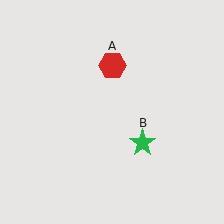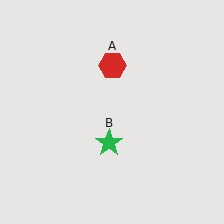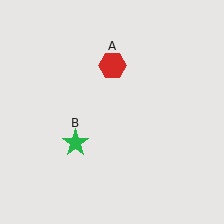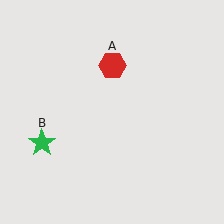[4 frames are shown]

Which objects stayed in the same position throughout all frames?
Red hexagon (object A) remained stationary.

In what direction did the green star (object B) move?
The green star (object B) moved left.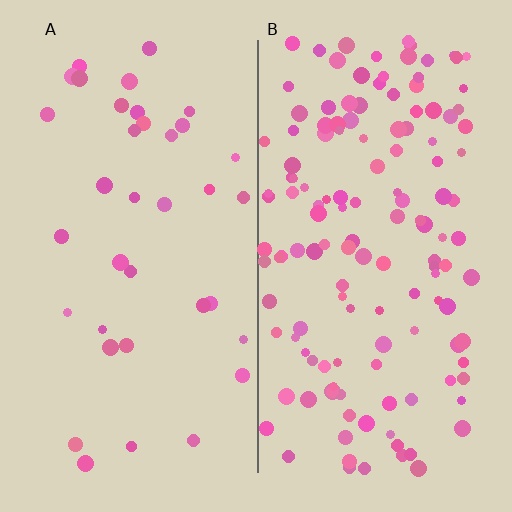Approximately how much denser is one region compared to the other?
Approximately 3.7× — region B over region A.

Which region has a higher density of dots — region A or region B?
B (the right).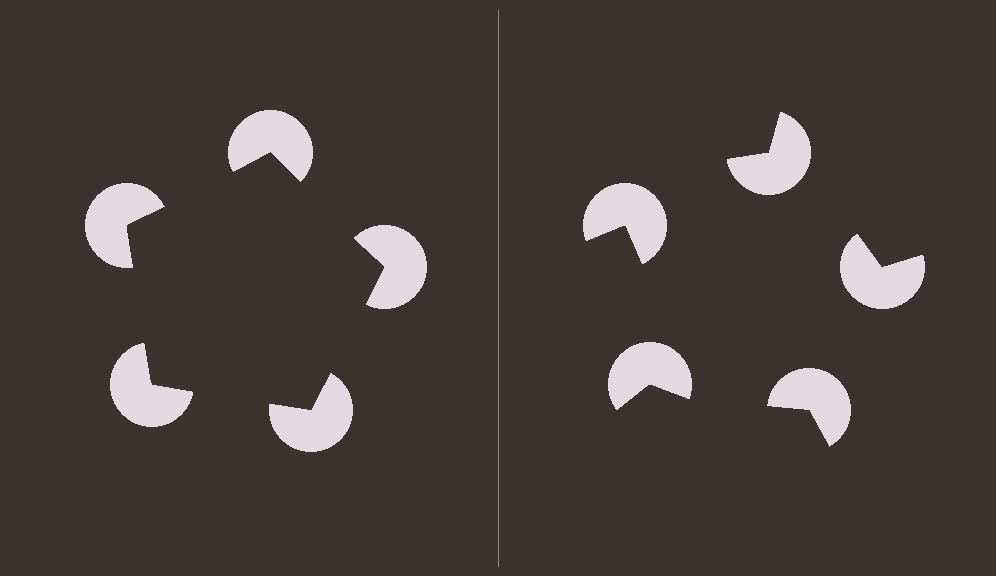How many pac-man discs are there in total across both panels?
10 — 5 on each side.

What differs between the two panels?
The pac-man discs are positioned identically on both sides; only the wedge orientations differ. On the left they align to a pentagon; on the right they are misaligned.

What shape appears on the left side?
An illusory pentagon.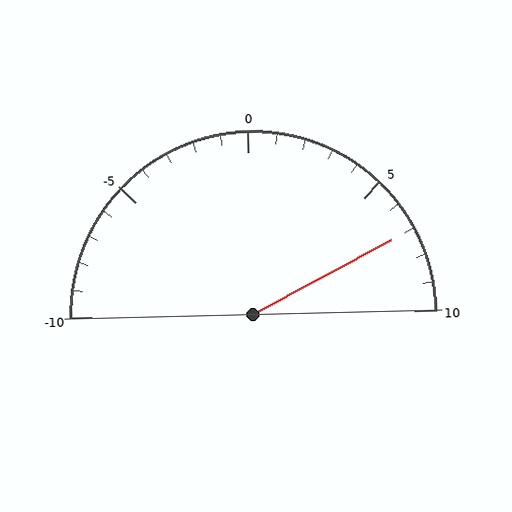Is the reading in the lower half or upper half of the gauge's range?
The reading is in the upper half of the range (-10 to 10).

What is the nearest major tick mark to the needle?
The nearest major tick mark is 5.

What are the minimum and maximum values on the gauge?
The gauge ranges from -10 to 10.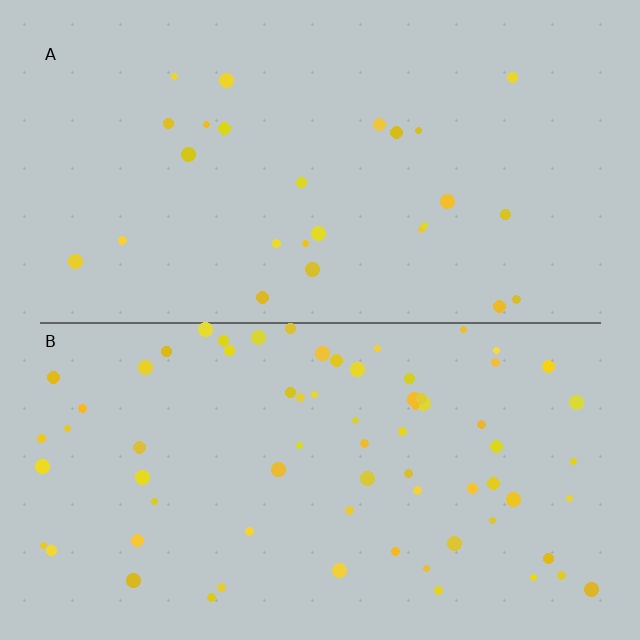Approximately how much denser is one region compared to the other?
Approximately 2.8× — region B over region A.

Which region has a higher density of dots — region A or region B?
B (the bottom).